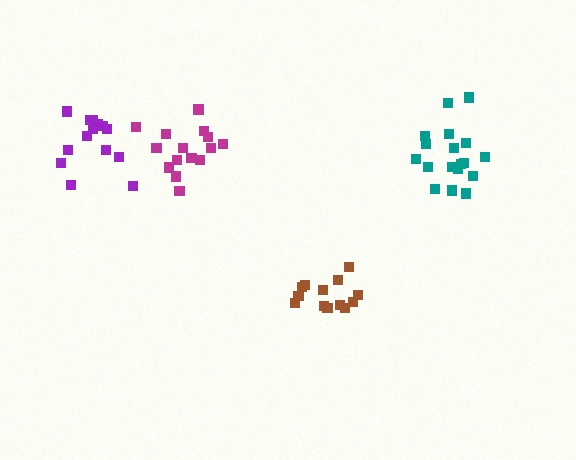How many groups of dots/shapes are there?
There are 4 groups.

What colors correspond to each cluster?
The clusters are colored: magenta, brown, purple, teal.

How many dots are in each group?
Group 1: 15 dots, Group 2: 13 dots, Group 3: 14 dots, Group 4: 18 dots (60 total).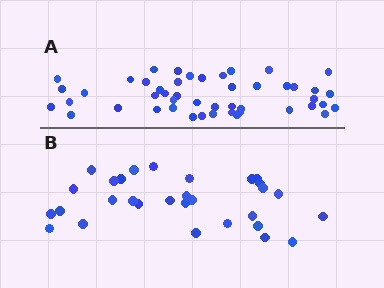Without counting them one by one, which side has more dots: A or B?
Region A (the top region) has more dots.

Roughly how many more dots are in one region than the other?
Region A has approximately 15 more dots than region B.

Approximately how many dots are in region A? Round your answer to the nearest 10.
About 50 dots. (The exact count is 47, which rounds to 50.)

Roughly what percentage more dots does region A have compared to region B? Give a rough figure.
About 55% more.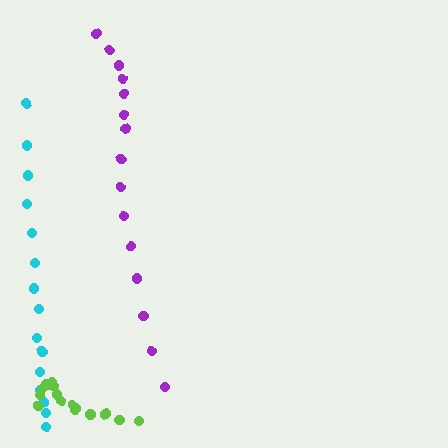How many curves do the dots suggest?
There are 3 distinct paths.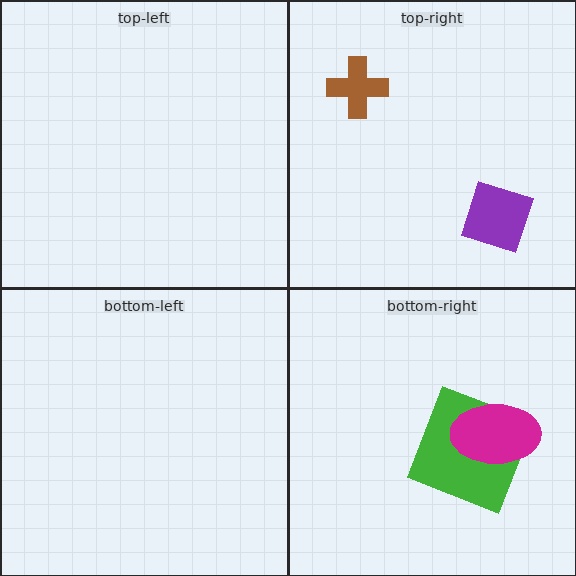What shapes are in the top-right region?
The brown cross, the purple diamond.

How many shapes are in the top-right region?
2.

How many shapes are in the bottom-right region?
2.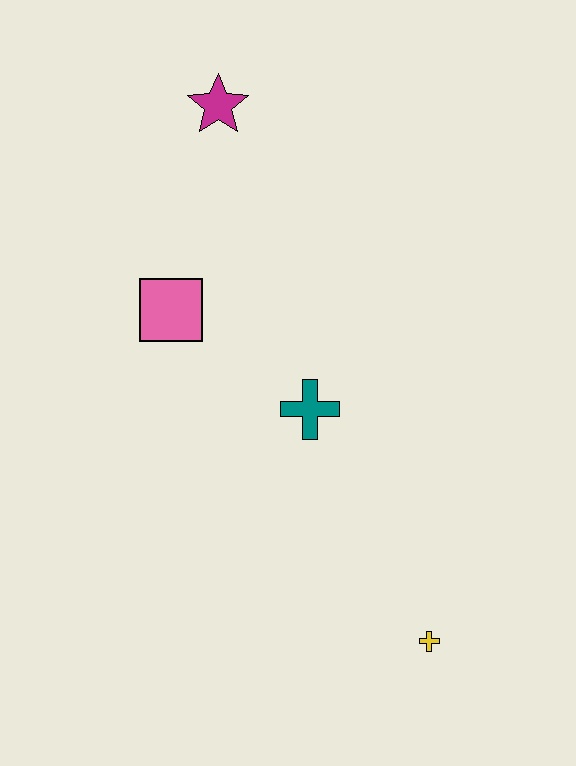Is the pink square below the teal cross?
No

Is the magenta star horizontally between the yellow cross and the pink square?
Yes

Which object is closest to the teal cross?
The pink square is closest to the teal cross.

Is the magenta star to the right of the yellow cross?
No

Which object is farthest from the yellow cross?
The magenta star is farthest from the yellow cross.